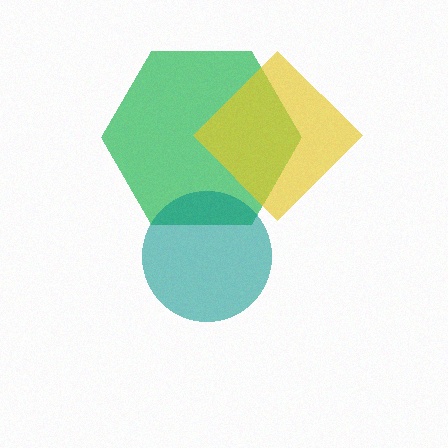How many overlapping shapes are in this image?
There are 3 overlapping shapes in the image.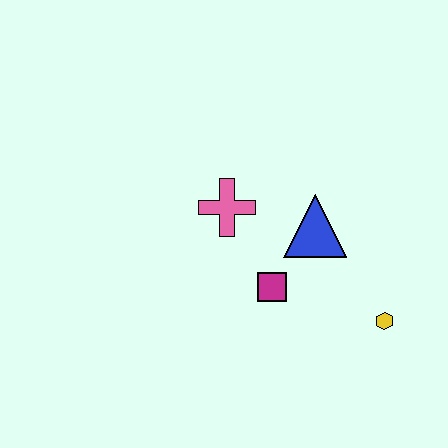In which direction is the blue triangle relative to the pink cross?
The blue triangle is to the right of the pink cross.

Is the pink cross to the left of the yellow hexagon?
Yes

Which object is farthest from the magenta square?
The yellow hexagon is farthest from the magenta square.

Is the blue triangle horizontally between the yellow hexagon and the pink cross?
Yes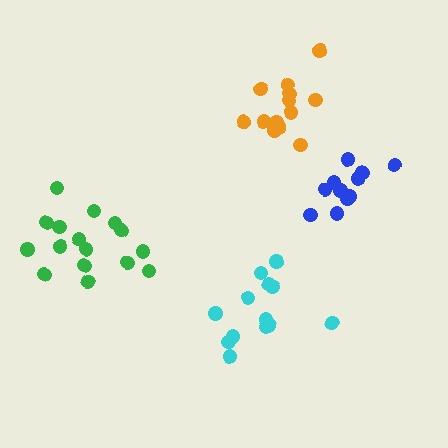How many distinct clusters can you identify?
There are 4 distinct clusters.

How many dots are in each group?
Group 1: 14 dots, Group 2: 13 dots, Group 3: 12 dots, Group 4: 17 dots (56 total).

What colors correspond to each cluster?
The clusters are colored: orange, cyan, blue, green.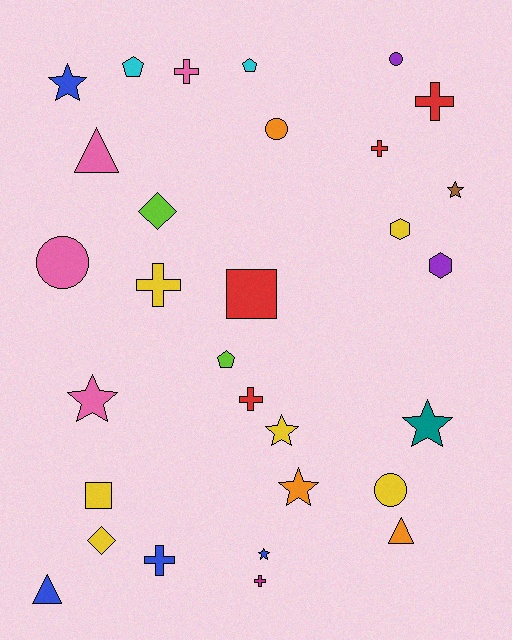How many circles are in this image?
There are 4 circles.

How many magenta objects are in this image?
There is 1 magenta object.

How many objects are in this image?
There are 30 objects.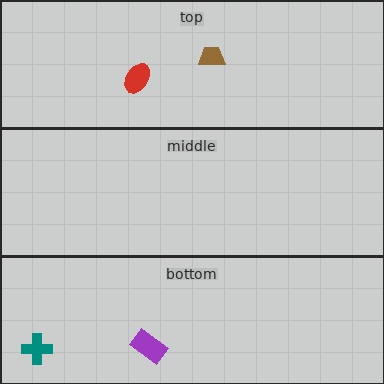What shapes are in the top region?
The brown trapezoid, the red ellipse.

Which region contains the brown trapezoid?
The top region.